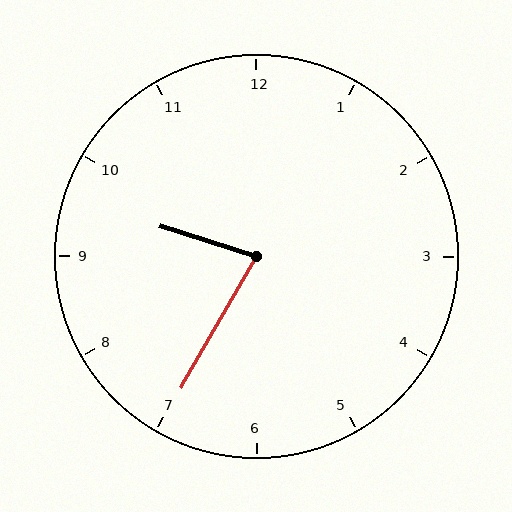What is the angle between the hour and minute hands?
Approximately 78 degrees.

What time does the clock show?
9:35.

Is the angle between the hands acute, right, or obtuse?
It is acute.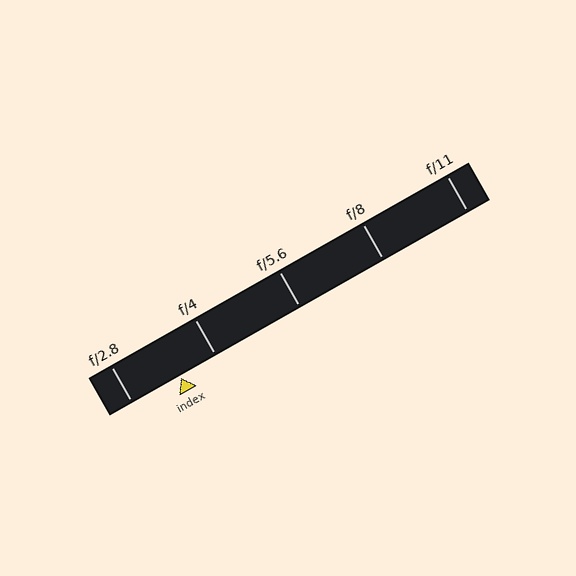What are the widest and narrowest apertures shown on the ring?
The widest aperture shown is f/2.8 and the narrowest is f/11.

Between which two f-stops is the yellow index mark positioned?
The index mark is between f/2.8 and f/4.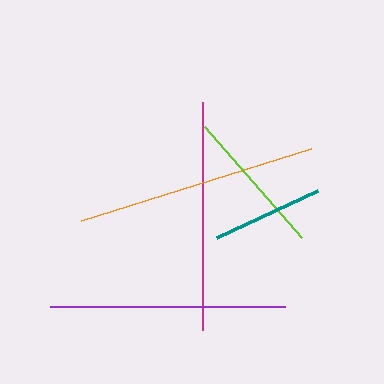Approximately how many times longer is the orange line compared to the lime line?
The orange line is approximately 1.6 times the length of the lime line.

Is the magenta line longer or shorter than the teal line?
The magenta line is longer than the teal line.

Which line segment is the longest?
The orange line is the longest at approximately 241 pixels.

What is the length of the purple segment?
The purple segment is approximately 235 pixels long.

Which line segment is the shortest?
The teal line is the shortest at approximately 112 pixels.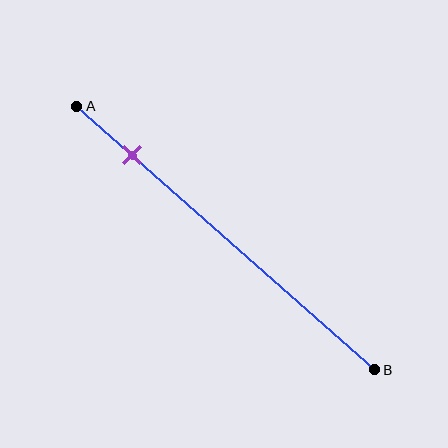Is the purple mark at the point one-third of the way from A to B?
No, the mark is at about 20% from A, not at the 33% one-third point.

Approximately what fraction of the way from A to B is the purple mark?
The purple mark is approximately 20% of the way from A to B.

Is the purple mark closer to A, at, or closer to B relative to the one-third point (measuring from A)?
The purple mark is closer to point A than the one-third point of segment AB.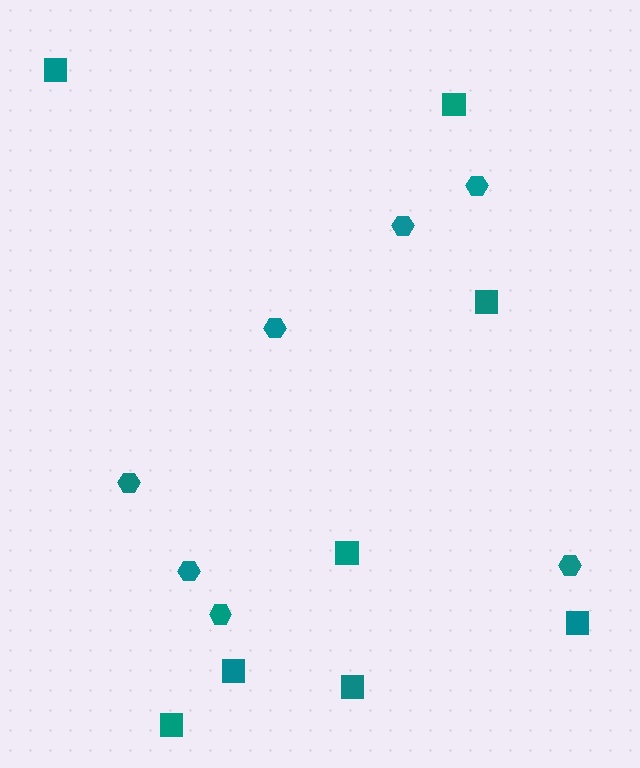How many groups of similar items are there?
There are 2 groups: one group of squares (8) and one group of hexagons (7).